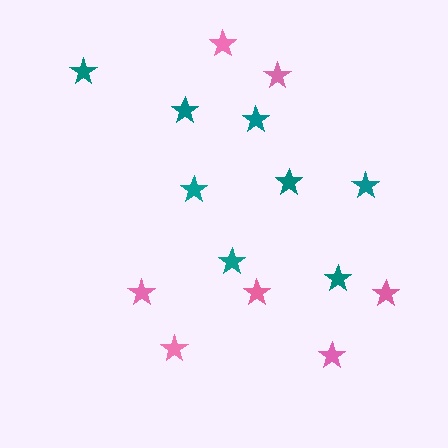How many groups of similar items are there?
There are 2 groups: one group of pink stars (7) and one group of teal stars (8).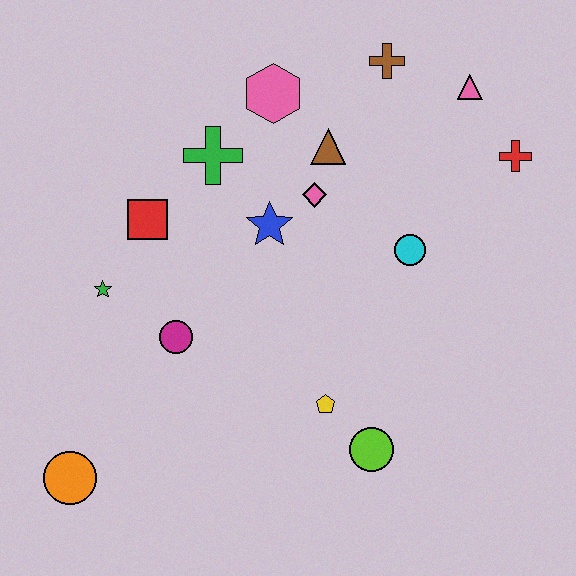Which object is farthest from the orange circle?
The pink triangle is farthest from the orange circle.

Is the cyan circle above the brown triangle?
No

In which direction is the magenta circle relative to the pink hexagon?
The magenta circle is below the pink hexagon.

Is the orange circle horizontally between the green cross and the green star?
No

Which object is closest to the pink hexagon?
The brown triangle is closest to the pink hexagon.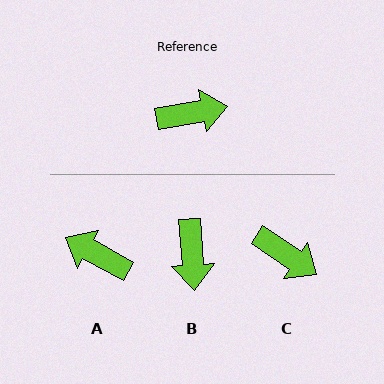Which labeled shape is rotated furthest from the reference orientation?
A, about 141 degrees away.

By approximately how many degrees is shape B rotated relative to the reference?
Approximately 96 degrees clockwise.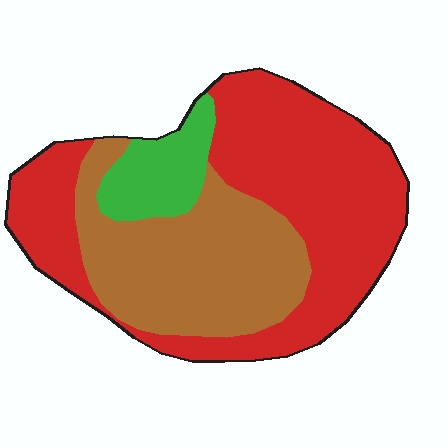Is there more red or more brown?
Red.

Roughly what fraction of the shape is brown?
Brown takes up about one third (1/3) of the shape.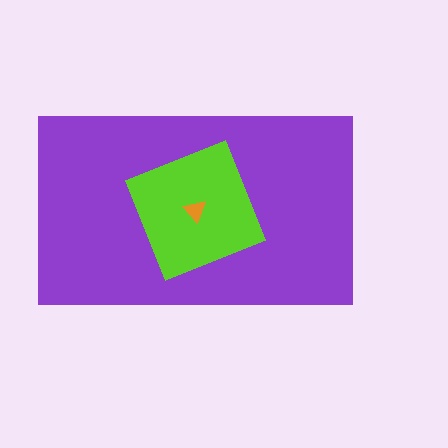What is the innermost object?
The orange triangle.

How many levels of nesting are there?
3.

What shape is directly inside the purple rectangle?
The lime square.